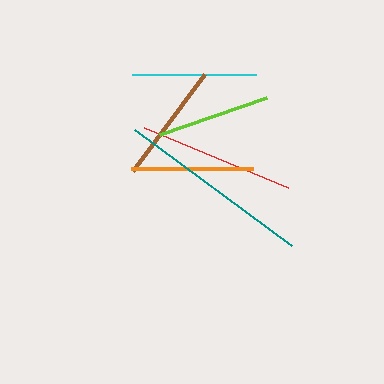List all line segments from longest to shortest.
From longest to shortest: teal, red, cyan, orange, brown, lime.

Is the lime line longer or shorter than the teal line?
The teal line is longer than the lime line.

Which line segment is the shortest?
The lime line is the shortest at approximately 114 pixels.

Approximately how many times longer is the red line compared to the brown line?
The red line is approximately 1.3 times the length of the brown line.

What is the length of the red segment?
The red segment is approximately 156 pixels long.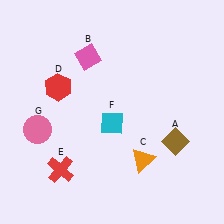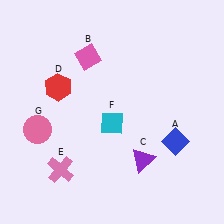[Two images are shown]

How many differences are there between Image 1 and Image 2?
There are 3 differences between the two images.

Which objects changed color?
A changed from brown to blue. C changed from orange to purple. E changed from red to pink.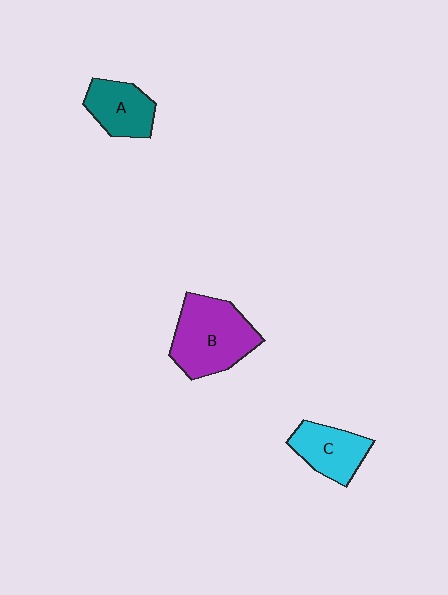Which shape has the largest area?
Shape B (purple).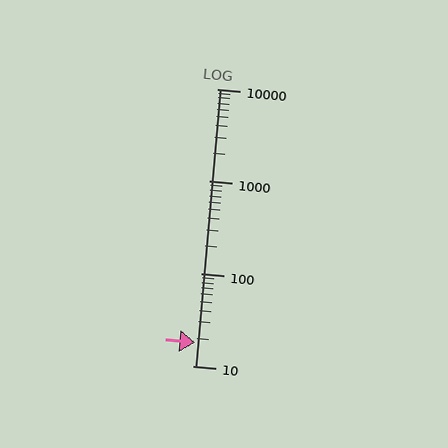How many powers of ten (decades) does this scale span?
The scale spans 3 decades, from 10 to 10000.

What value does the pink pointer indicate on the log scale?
The pointer indicates approximately 18.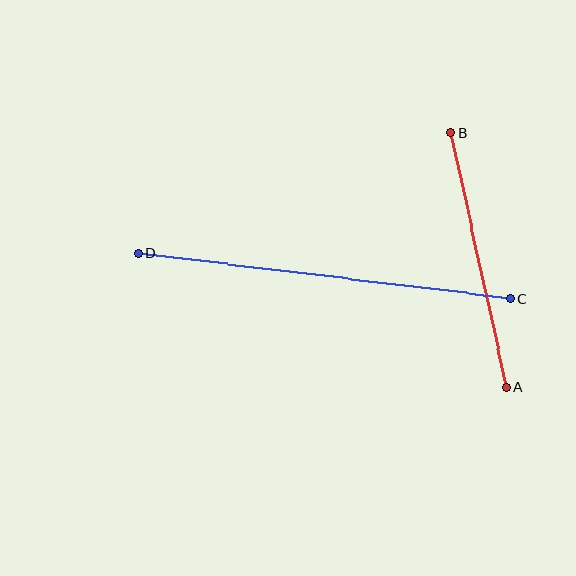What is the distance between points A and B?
The distance is approximately 260 pixels.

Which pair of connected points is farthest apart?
Points C and D are farthest apart.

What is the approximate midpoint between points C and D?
The midpoint is at approximately (324, 276) pixels.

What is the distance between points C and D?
The distance is approximately 375 pixels.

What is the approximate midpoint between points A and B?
The midpoint is at approximately (479, 260) pixels.